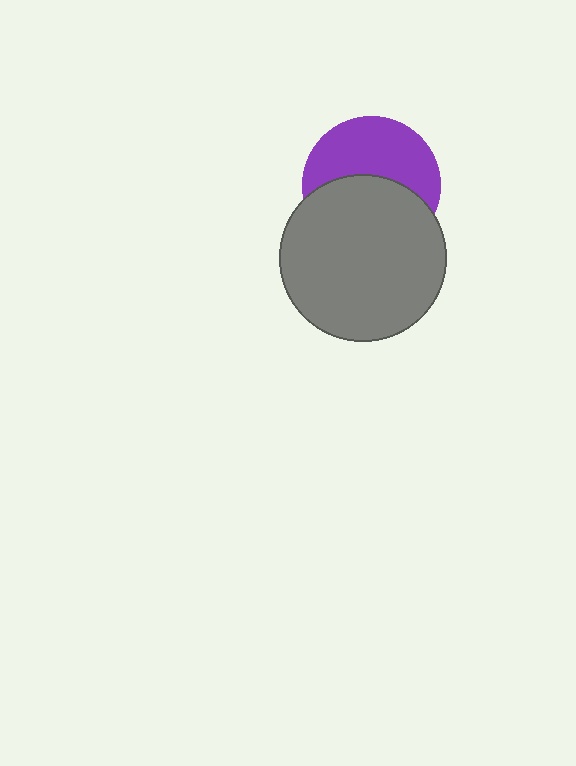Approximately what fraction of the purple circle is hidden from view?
Roughly 50% of the purple circle is hidden behind the gray circle.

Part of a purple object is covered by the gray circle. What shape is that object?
It is a circle.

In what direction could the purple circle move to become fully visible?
The purple circle could move up. That would shift it out from behind the gray circle entirely.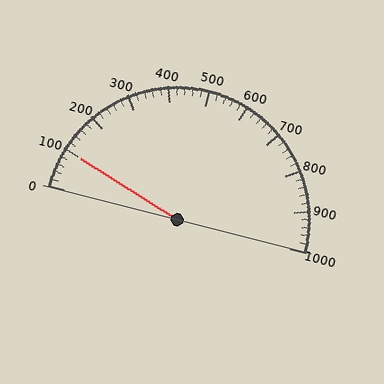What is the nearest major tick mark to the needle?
The nearest major tick mark is 100.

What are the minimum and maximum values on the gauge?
The gauge ranges from 0 to 1000.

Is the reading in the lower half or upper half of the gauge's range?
The reading is in the lower half of the range (0 to 1000).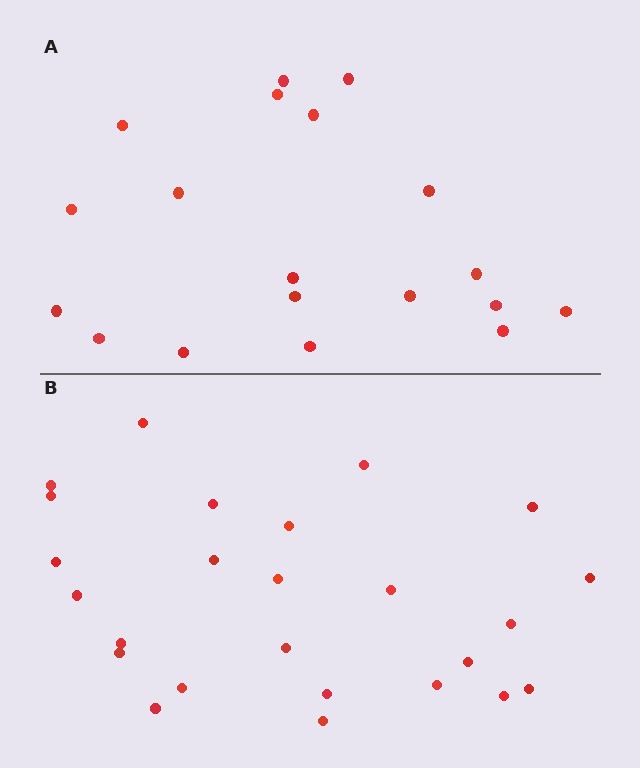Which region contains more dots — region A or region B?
Region B (the bottom region) has more dots.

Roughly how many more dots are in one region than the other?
Region B has about 6 more dots than region A.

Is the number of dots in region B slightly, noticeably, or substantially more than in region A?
Region B has noticeably more, but not dramatically so. The ratio is roughly 1.3 to 1.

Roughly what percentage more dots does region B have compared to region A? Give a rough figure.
About 30% more.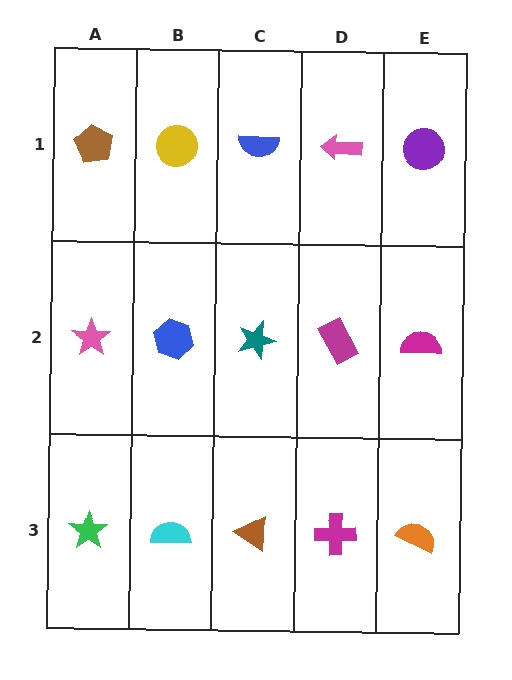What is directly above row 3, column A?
A pink star.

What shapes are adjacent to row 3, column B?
A blue hexagon (row 2, column B), a green star (row 3, column A), a brown triangle (row 3, column C).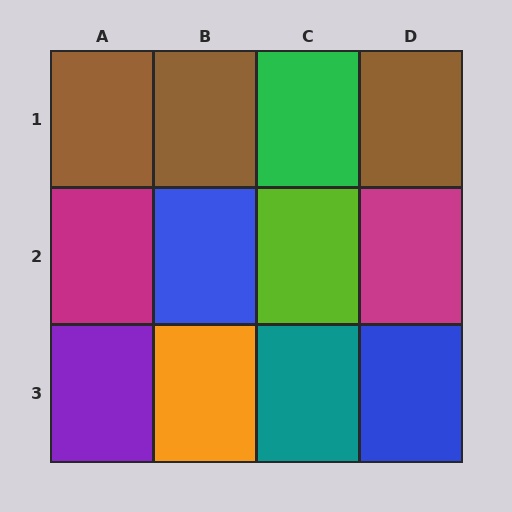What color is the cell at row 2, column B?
Blue.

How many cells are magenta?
2 cells are magenta.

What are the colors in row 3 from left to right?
Purple, orange, teal, blue.